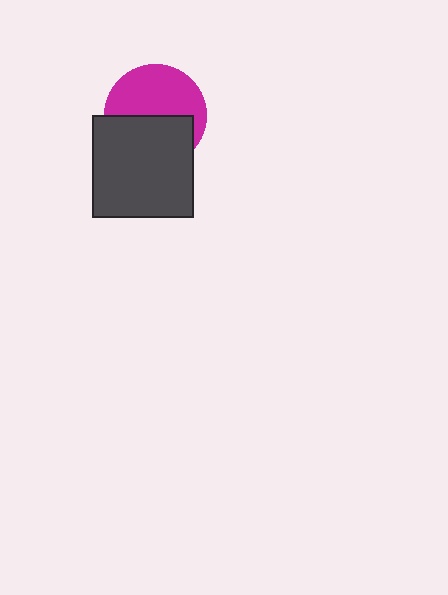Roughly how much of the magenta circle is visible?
About half of it is visible (roughly 54%).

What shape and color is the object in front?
The object in front is a dark gray square.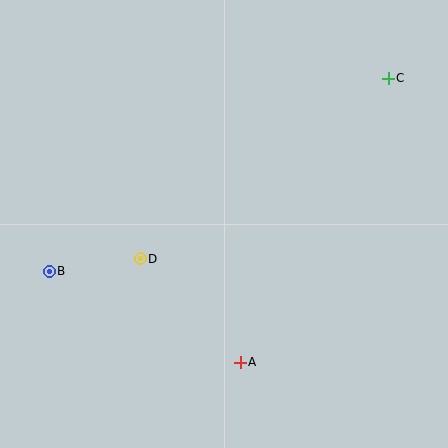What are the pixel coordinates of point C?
Point C is at (388, 78).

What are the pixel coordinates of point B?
Point B is at (49, 271).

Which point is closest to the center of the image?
Point D at (140, 259) is closest to the center.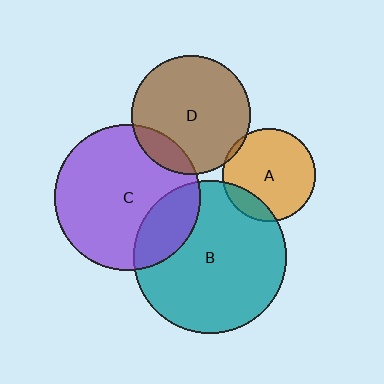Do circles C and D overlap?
Yes.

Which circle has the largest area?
Circle B (teal).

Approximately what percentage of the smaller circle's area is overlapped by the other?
Approximately 15%.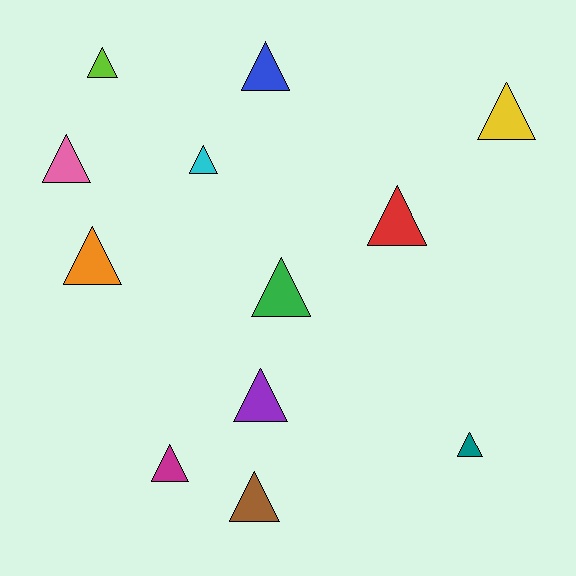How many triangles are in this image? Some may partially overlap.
There are 12 triangles.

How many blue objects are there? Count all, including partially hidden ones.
There is 1 blue object.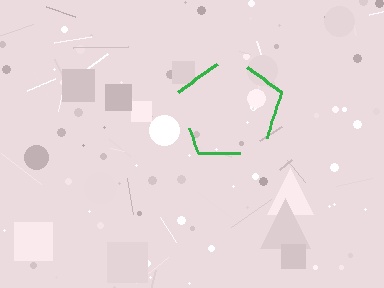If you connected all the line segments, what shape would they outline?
They would outline a pentagon.